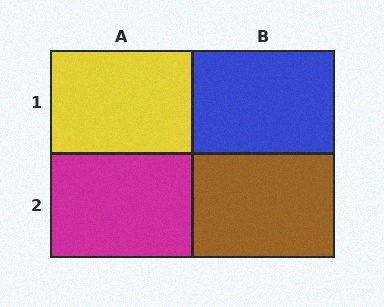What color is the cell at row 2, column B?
Brown.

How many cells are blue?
1 cell is blue.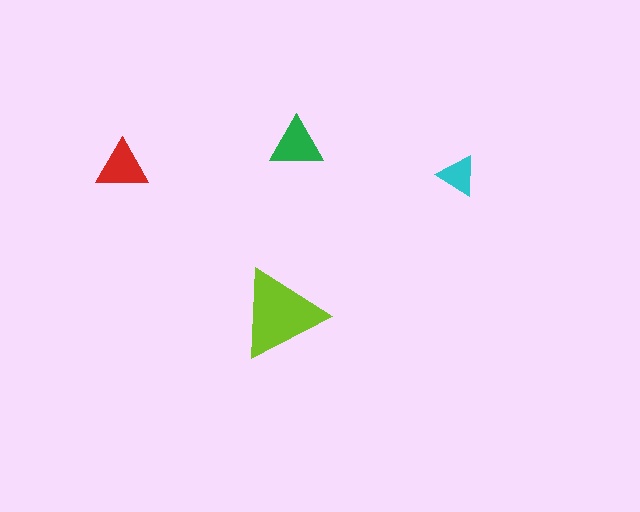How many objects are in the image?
There are 4 objects in the image.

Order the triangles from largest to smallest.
the lime one, the green one, the red one, the cyan one.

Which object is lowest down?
The lime triangle is bottommost.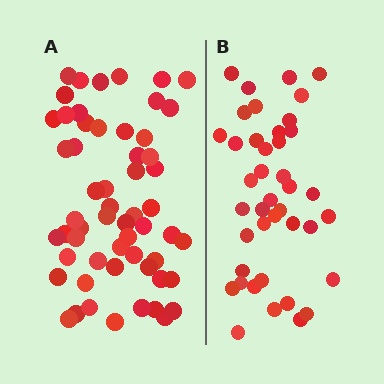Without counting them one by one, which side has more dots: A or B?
Region A (the left region) has more dots.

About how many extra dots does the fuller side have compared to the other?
Region A has approximately 15 more dots than region B.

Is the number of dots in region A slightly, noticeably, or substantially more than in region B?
Region A has noticeably more, but not dramatically so. The ratio is roughly 1.4 to 1.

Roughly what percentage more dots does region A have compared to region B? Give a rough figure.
About 40% more.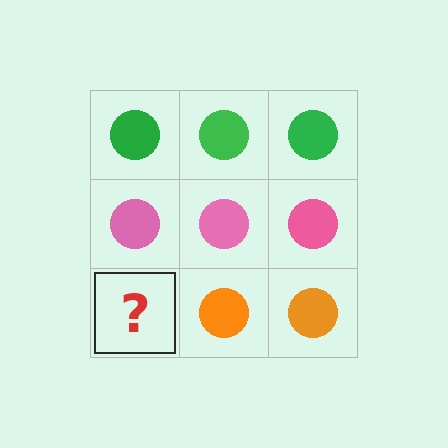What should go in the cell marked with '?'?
The missing cell should contain an orange circle.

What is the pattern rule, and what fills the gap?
The rule is that each row has a consistent color. The gap should be filled with an orange circle.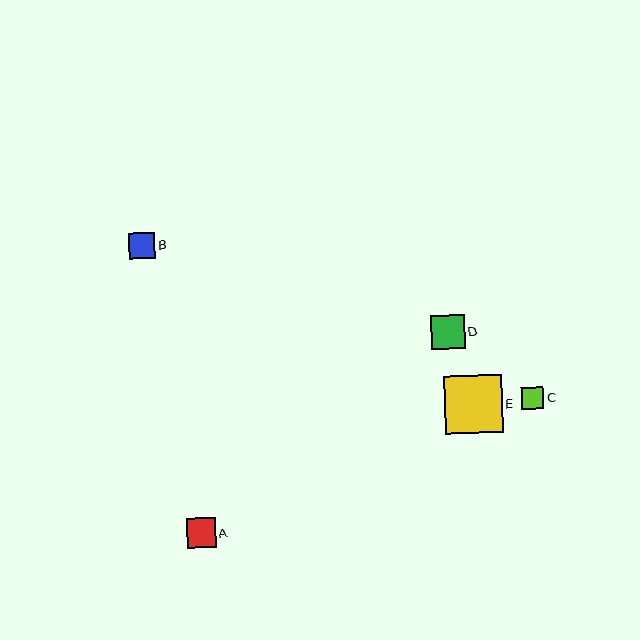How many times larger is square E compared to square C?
Square E is approximately 2.6 times the size of square C.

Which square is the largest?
Square E is the largest with a size of approximately 58 pixels.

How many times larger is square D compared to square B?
Square D is approximately 1.3 times the size of square B.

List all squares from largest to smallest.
From largest to smallest: E, D, A, B, C.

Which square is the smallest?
Square C is the smallest with a size of approximately 22 pixels.